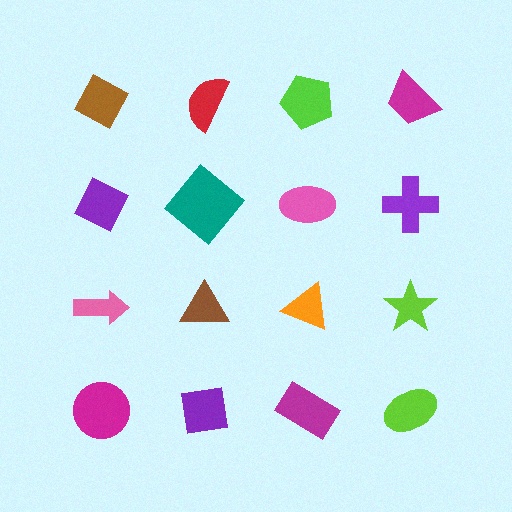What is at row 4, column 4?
A lime ellipse.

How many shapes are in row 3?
4 shapes.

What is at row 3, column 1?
A pink arrow.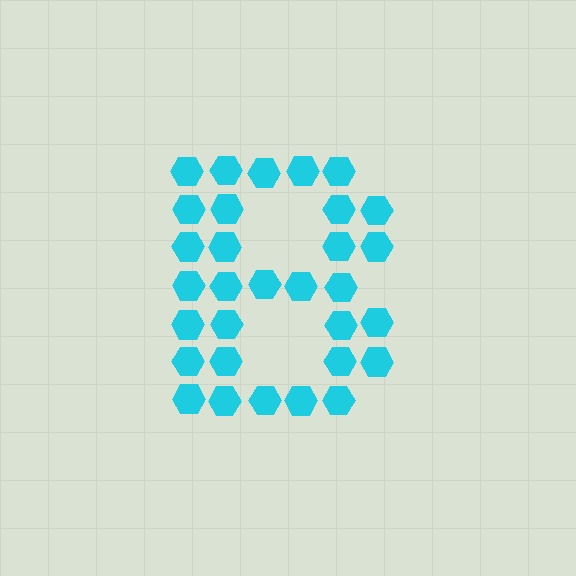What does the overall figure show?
The overall figure shows the letter B.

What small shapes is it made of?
It is made of small hexagons.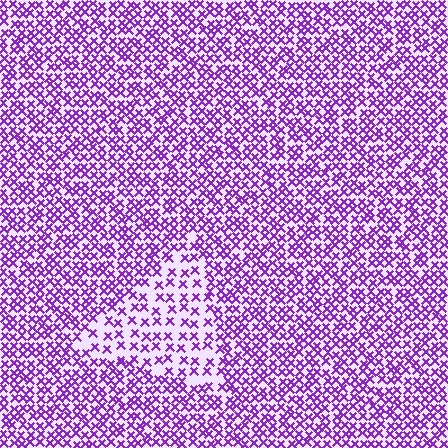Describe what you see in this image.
The image contains small purple elements arranged at two different densities. A triangle-shaped region is visible where the elements are less densely packed than the surrounding area.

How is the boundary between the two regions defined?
The boundary is defined by a change in element density (approximately 2.0x ratio). All elements are the same color, size, and shape.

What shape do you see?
I see a triangle.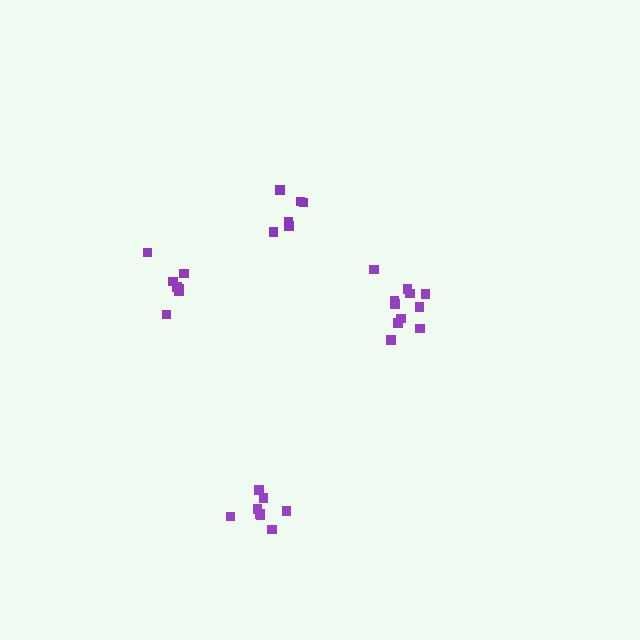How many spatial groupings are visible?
There are 4 spatial groupings.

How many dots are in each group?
Group 1: 7 dots, Group 2: 6 dots, Group 3: 8 dots, Group 4: 11 dots (32 total).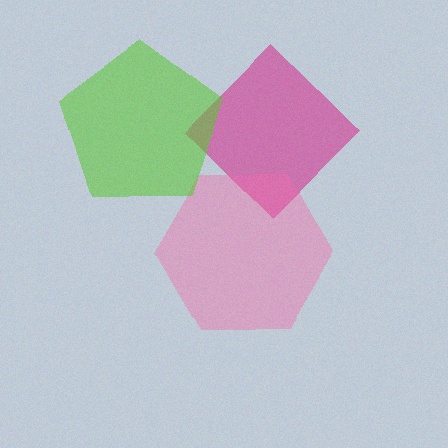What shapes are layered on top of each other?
The layered shapes are: a magenta diamond, a pink hexagon, a lime pentagon.